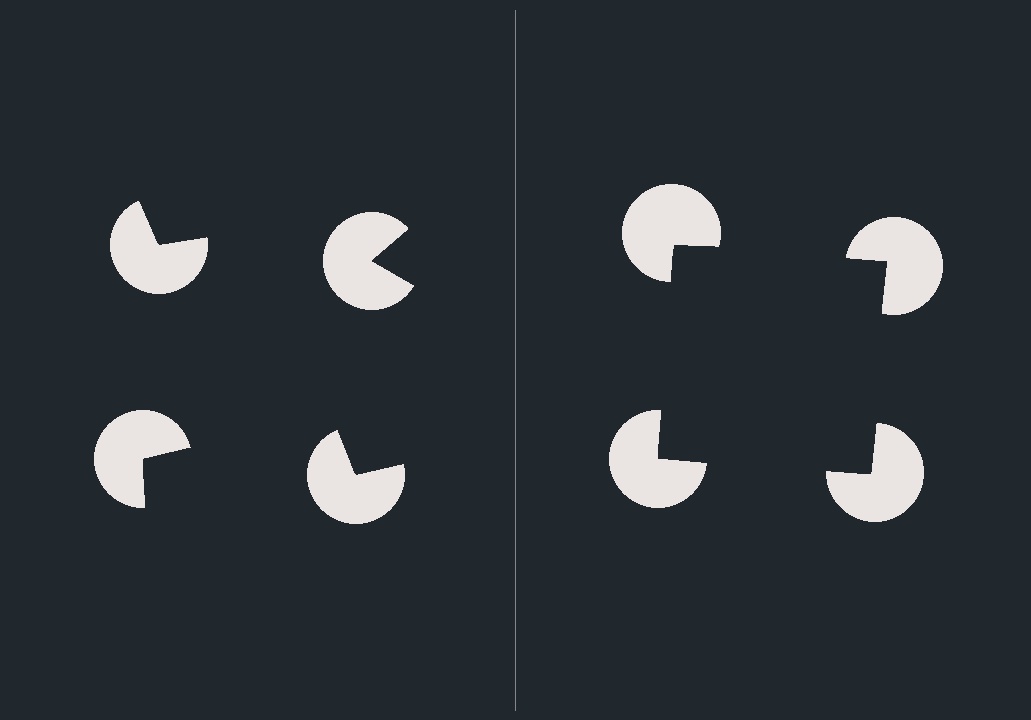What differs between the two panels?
The pac-man discs are positioned identically on both sides; only the wedge orientations differ. On the right they align to a square; on the left they are misaligned.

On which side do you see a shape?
An illusory square appears on the right side. On the left side the wedge cuts are rotated, so no coherent shape forms.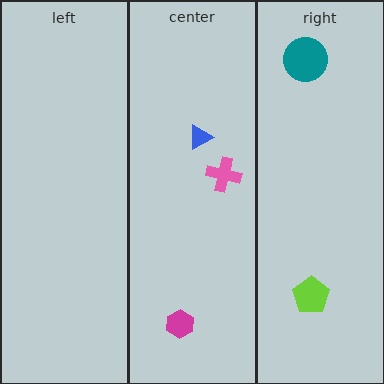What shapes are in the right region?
The lime pentagon, the teal circle.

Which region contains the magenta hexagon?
The center region.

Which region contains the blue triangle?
The center region.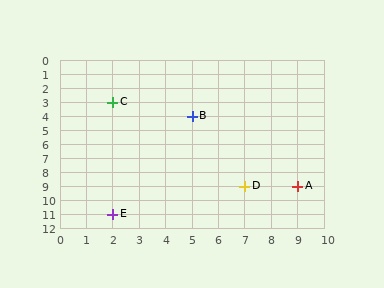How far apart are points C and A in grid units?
Points C and A are 7 columns and 6 rows apart (about 9.2 grid units diagonally).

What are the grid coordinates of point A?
Point A is at grid coordinates (9, 9).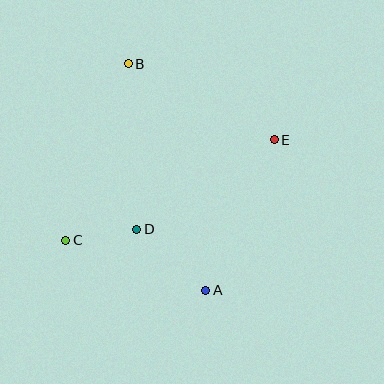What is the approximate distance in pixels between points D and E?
The distance between D and E is approximately 164 pixels.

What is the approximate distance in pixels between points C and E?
The distance between C and E is approximately 232 pixels.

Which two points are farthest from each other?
Points A and B are farthest from each other.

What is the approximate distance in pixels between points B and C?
The distance between B and C is approximately 187 pixels.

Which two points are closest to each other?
Points C and D are closest to each other.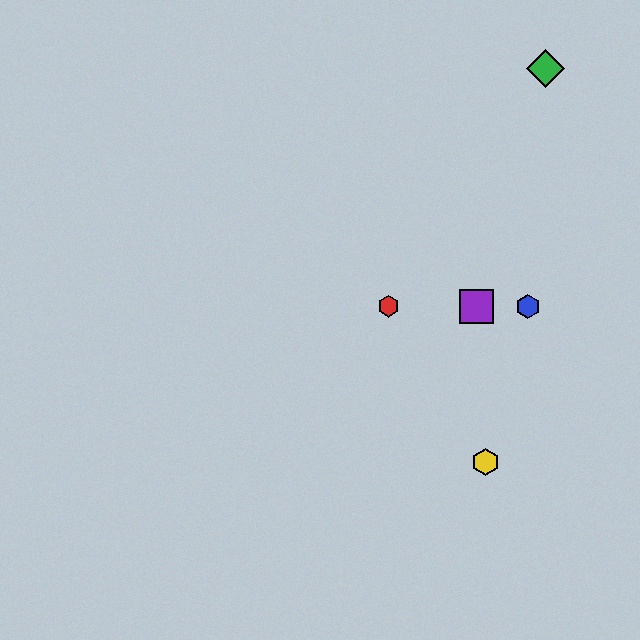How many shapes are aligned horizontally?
3 shapes (the red hexagon, the blue hexagon, the purple square) are aligned horizontally.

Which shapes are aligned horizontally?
The red hexagon, the blue hexagon, the purple square are aligned horizontally.